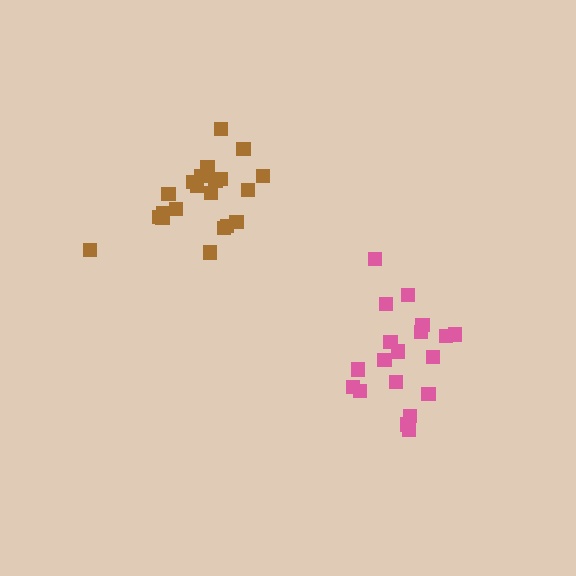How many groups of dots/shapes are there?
There are 2 groups.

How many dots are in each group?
Group 1: 19 dots, Group 2: 21 dots (40 total).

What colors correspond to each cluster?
The clusters are colored: pink, brown.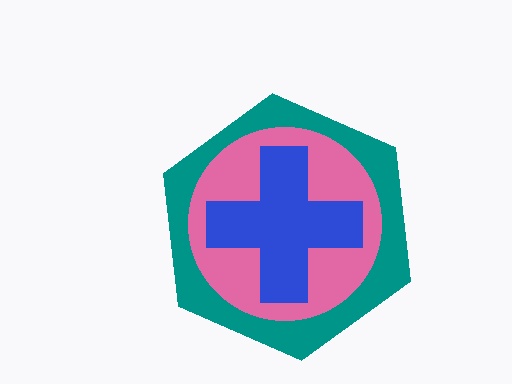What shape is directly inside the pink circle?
The blue cross.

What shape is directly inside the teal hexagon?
The pink circle.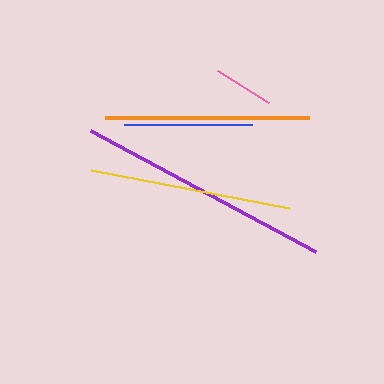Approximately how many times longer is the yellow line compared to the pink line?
The yellow line is approximately 3.4 times the length of the pink line.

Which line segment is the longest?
The purple line is the longest at approximately 255 pixels.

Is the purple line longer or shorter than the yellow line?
The purple line is longer than the yellow line.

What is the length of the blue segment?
The blue segment is approximately 129 pixels long.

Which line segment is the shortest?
The pink line is the shortest at approximately 60 pixels.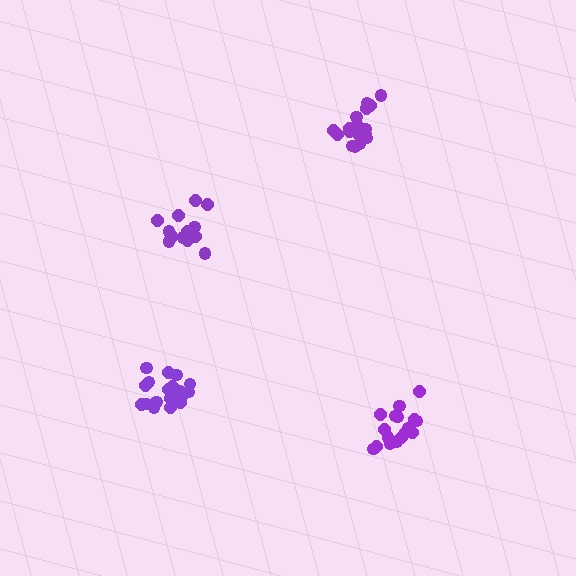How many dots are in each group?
Group 1: 18 dots, Group 2: 15 dots, Group 3: 18 dots, Group 4: 18 dots (69 total).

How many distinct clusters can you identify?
There are 4 distinct clusters.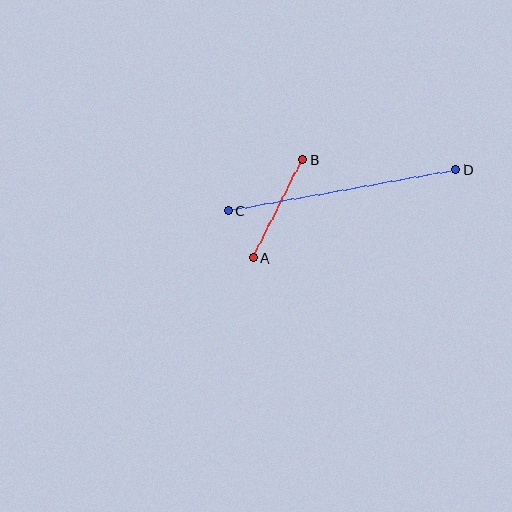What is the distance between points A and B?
The distance is approximately 110 pixels.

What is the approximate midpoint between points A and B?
The midpoint is at approximately (278, 209) pixels.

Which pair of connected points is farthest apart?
Points C and D are farthest apart.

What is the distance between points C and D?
The distance is approximately 231 pixels.